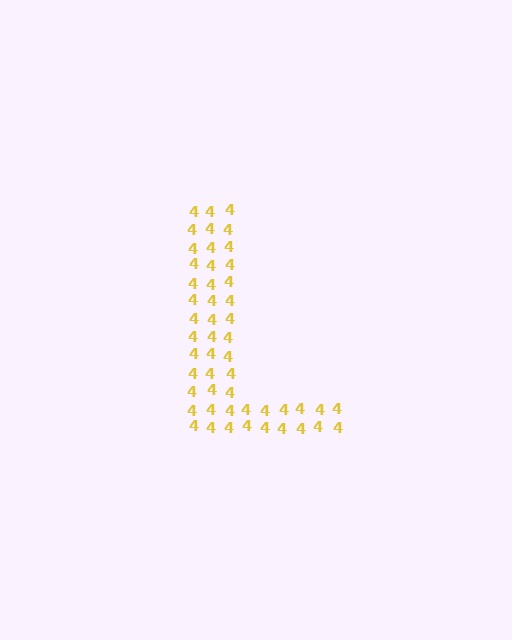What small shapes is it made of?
It is made of small digit 4's.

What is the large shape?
The large shape is the letter L.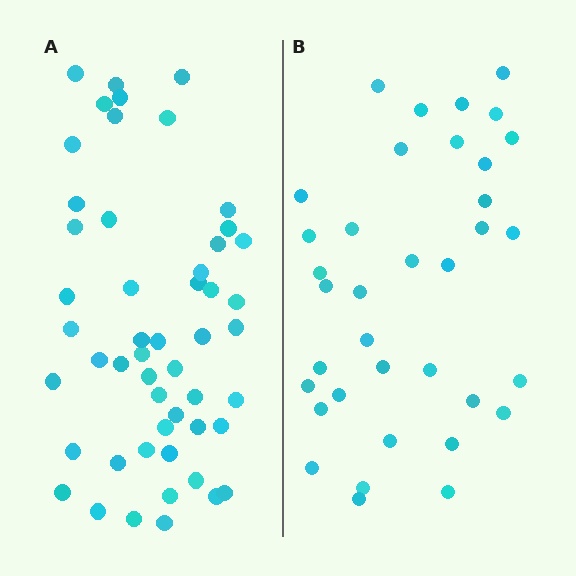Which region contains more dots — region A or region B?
Region A (the left region) has more dots.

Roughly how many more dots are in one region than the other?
Region A has approximately 15 more dots than region B.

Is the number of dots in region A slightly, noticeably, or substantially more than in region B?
Region A has noticeably more, but not dramatically so. The ratio is roughly 1.4 to 1.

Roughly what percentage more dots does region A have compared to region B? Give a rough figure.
About 40% more.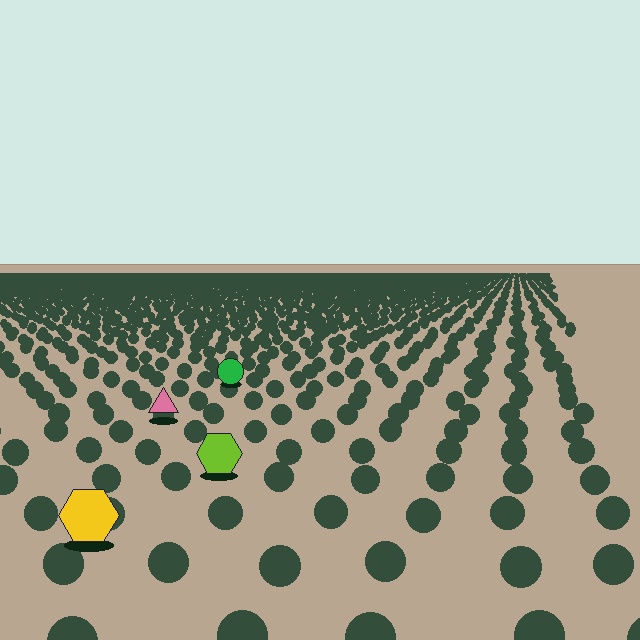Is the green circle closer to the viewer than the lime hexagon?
No. The lime hexagon is closer — you can tell from the texture gradient: the ground texture is coarser near it.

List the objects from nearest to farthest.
From nearest to farthest: the yellow hexagon, the lime hexagon, the pink triangle, the green circle.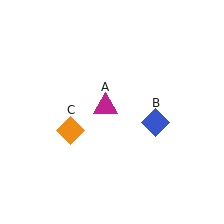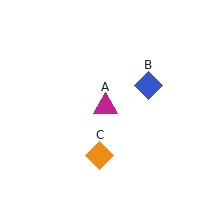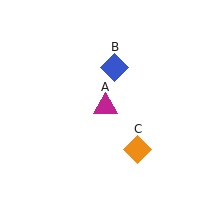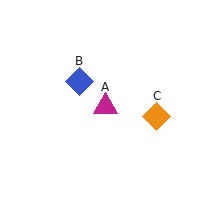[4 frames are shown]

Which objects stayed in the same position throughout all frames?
Magenta triangle (object A) remained stationary.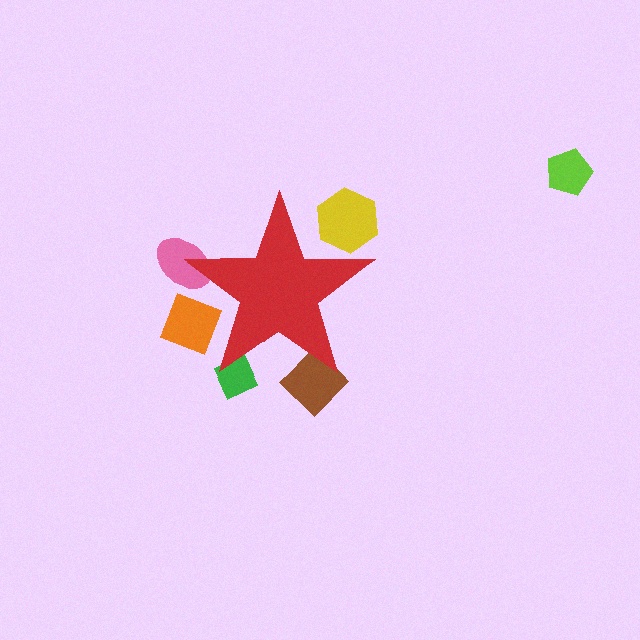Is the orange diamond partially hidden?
Yes, the orange diamond is partially hidden behind the red star.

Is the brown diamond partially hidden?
Yes, the brown diamond is partially hidden behind the red star.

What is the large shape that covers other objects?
A red star.